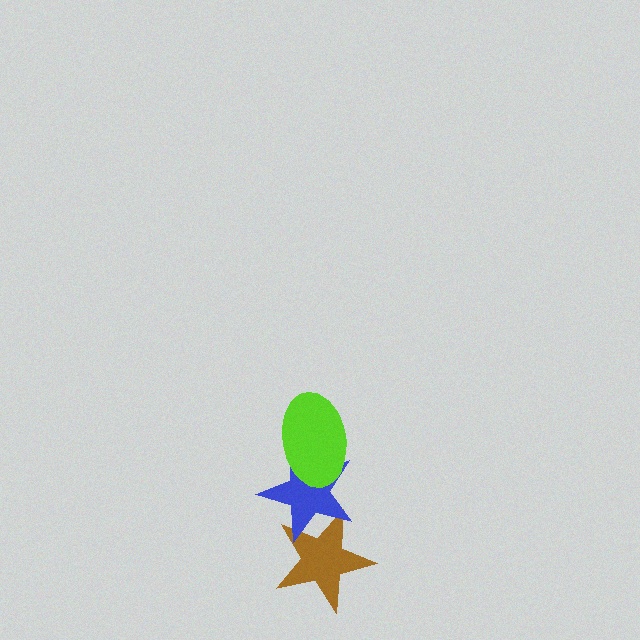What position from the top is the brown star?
The brown star is 3rd from the top.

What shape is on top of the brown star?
The blue star is on top of the brown star.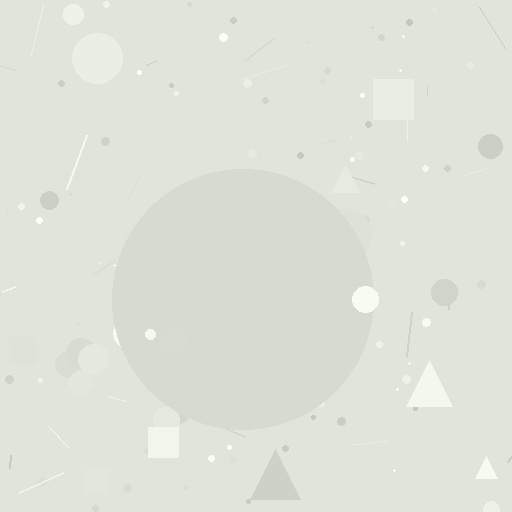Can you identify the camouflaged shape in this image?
The camouflaged shape is a circle.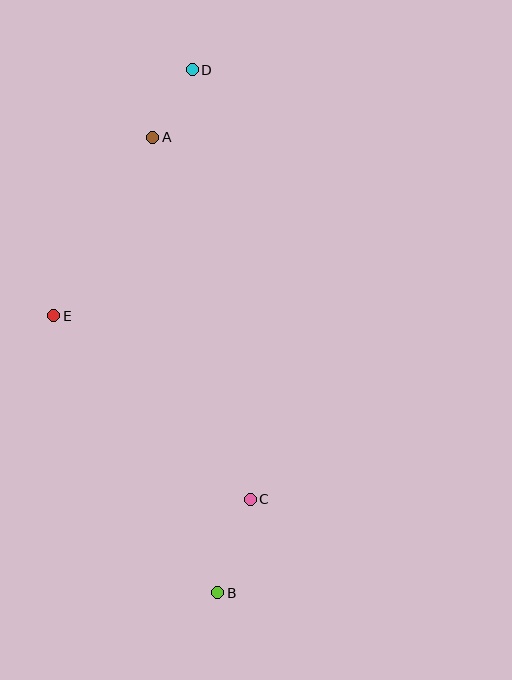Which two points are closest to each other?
Points A and D are closest to each other.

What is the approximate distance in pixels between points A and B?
The distance between A and B is approximately 460 pixels.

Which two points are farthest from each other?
Points B and D are farthest from each other.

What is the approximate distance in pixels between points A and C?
The distance between A and C is approximately 375 pixels.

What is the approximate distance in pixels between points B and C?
The distance between B and C is approximately 99 pixels.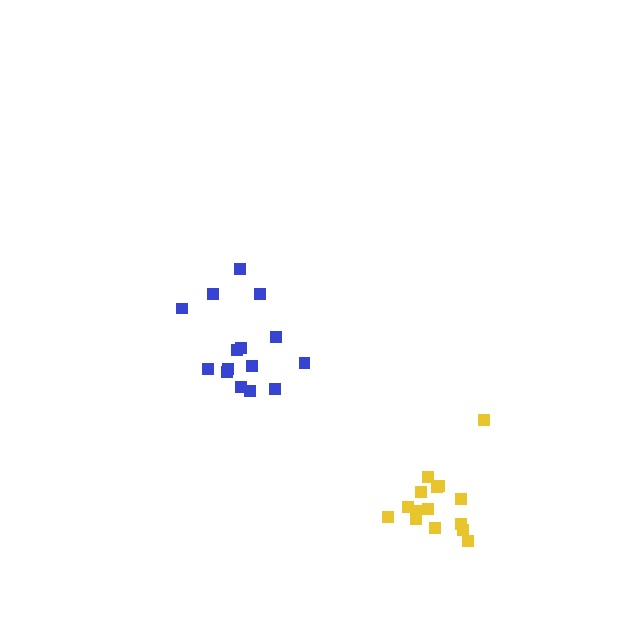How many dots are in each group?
Group 1: 15 dots, Group 2: 15 dots (30 total).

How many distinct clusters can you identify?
There are 2 distinct clusters.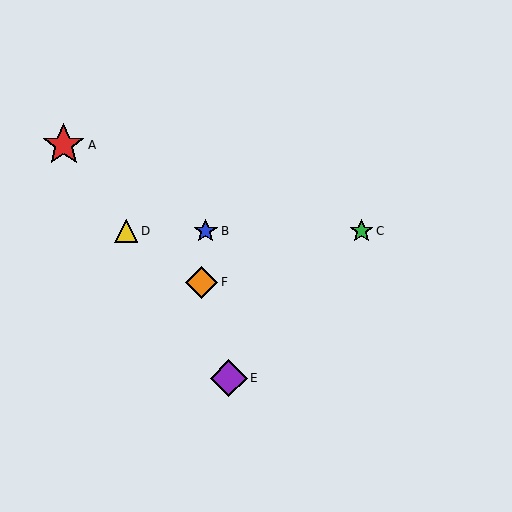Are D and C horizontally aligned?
Yes, both are at y≈231.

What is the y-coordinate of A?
Object A is at y≈145.